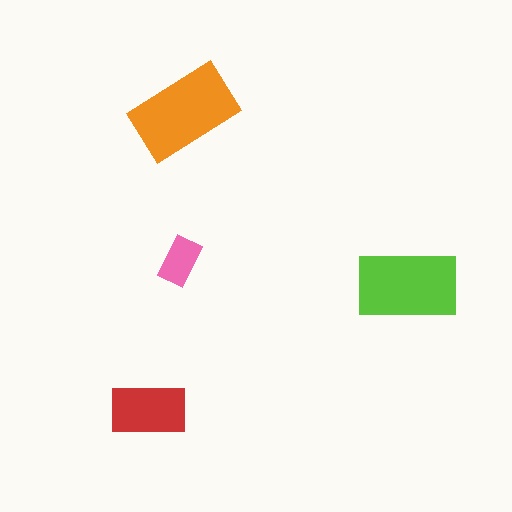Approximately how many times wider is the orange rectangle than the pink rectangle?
About 2 times wider.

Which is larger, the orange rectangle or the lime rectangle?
The orange one.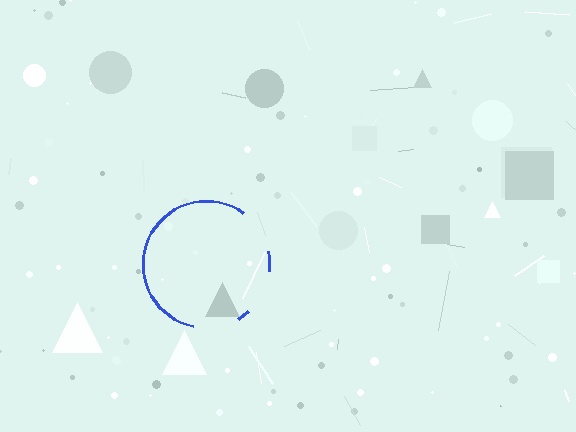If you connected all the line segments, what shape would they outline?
They would outline a circle.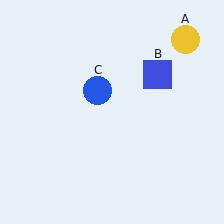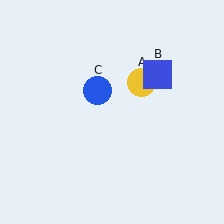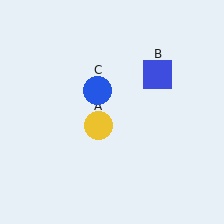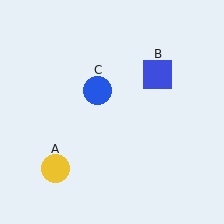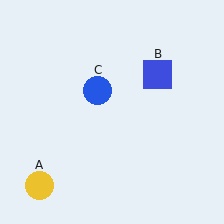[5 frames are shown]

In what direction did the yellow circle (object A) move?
The yellow circle (object A) moved down and to the left.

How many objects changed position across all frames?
1 object changed position: yellow circle (object A).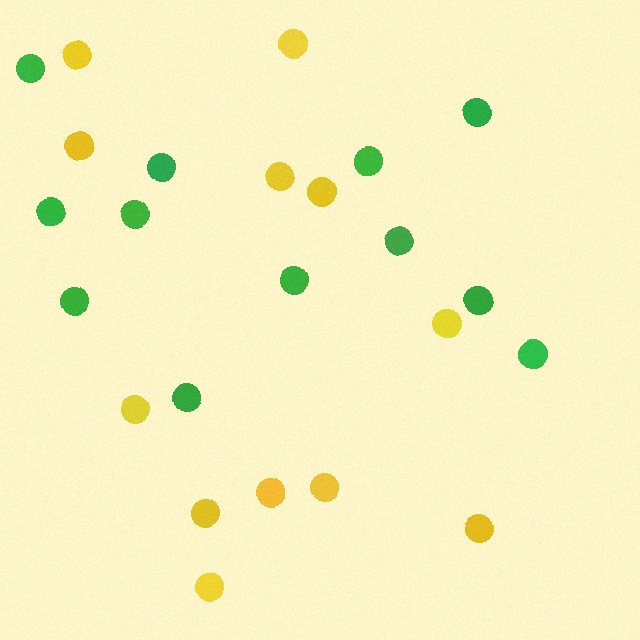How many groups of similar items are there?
There are 2 groups: one group of yellow circles (12) and one group of green circles (12).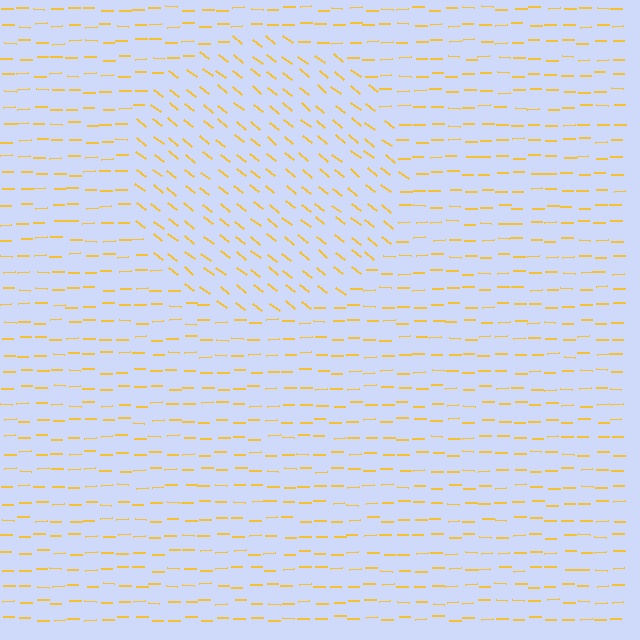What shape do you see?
I see a circle.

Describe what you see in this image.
The image is filled with small yellow line segments. A circle region in the image has lines oriented differently from the surrounding lines, creating a visible texture boundary.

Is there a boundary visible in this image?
Yes, there is a texture boundary formed by a change in line orientation.